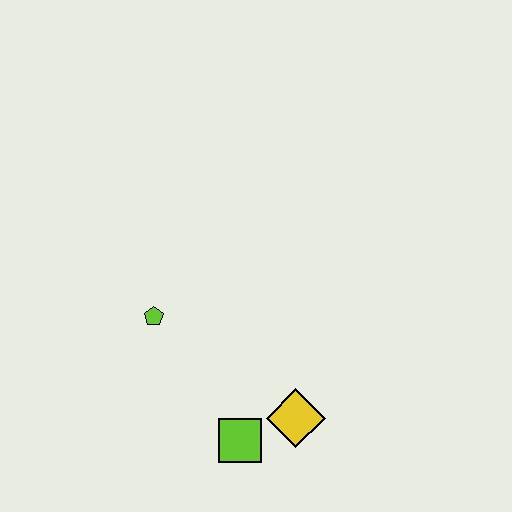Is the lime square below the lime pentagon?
Yes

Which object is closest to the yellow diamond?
The lime square is closest to the yellow diamond.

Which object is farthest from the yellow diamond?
The lime pentagon is farthest from the yellow diamond.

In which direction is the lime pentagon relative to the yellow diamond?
The lime pentagon is to the left of the yellow diamond.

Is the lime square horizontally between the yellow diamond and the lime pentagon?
Yes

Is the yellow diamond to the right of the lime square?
Yes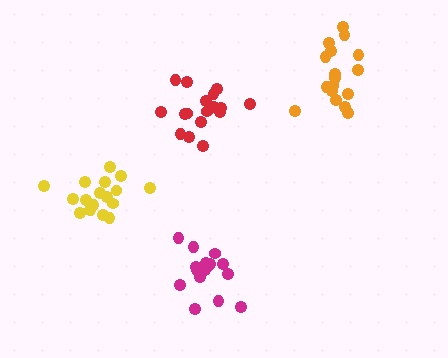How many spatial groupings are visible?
There are 4 spatial groupings.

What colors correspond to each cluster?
The clusters are colored: magenta, yellow, red, orange.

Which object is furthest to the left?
The yellow cluster is leftmost.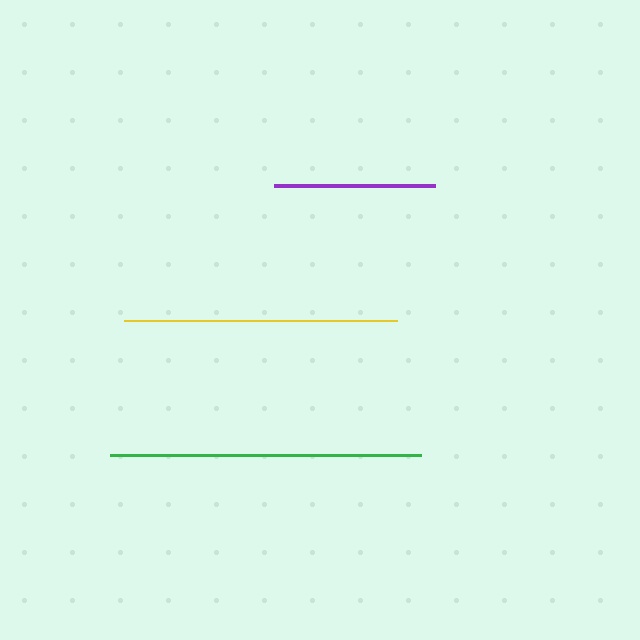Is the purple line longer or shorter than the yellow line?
The yellow line is longer than the purple line.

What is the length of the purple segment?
The purple segment is approximately 161 pixels long.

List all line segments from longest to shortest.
From longest to shortest: green, yellow, purple.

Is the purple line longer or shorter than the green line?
The green line is longer than the purple line.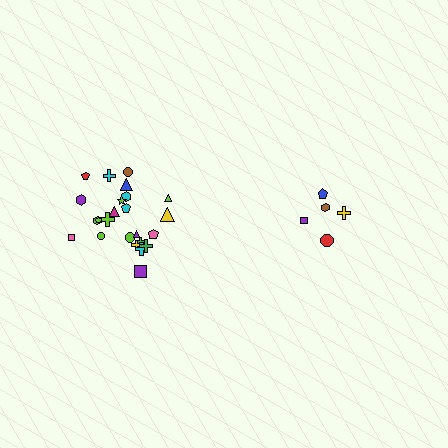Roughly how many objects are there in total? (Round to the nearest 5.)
Roughly 30 objects in total.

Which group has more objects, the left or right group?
The left group.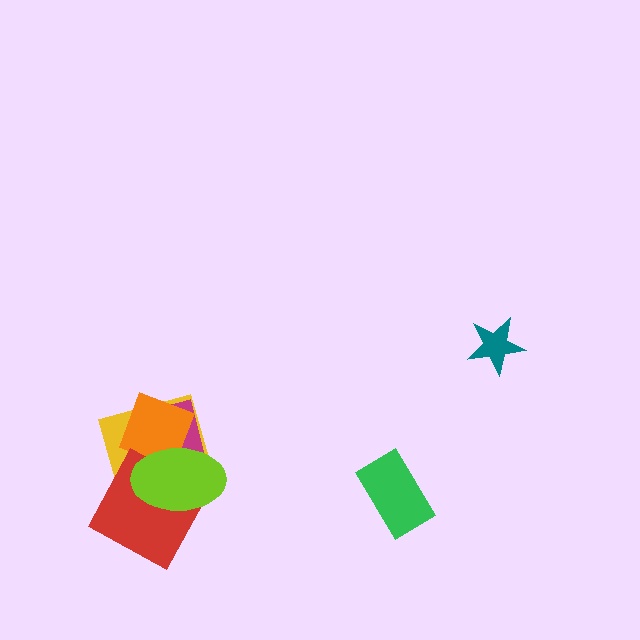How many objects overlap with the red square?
3 objects overlap with the red square.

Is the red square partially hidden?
Yes, it is partially covered by another shape.